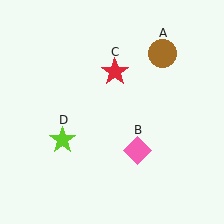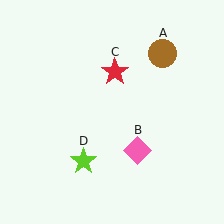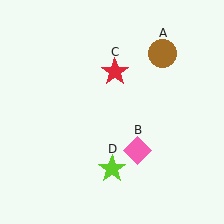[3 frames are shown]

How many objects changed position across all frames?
1 object changed position: lime star (object D).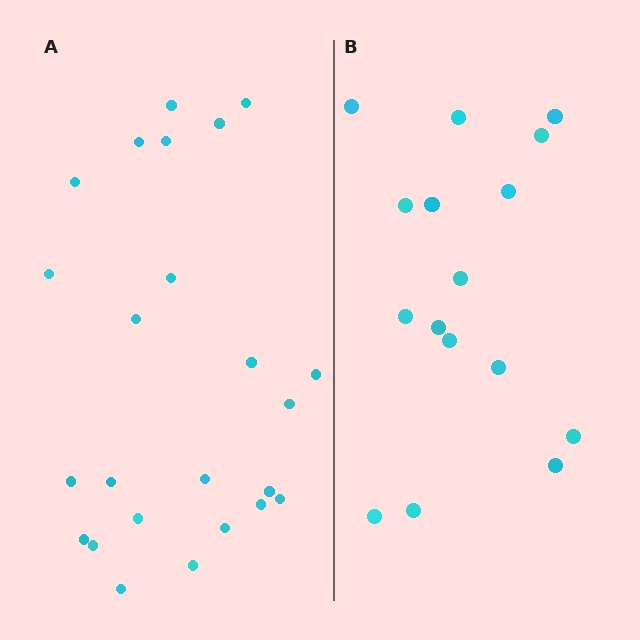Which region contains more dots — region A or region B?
Region A (the left region) has more dots.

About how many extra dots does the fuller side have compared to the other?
Region A has roughly 8 or so more dots than region B.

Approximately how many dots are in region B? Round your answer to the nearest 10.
About 20 dots. (The exact count is 16, which rounds to 20.)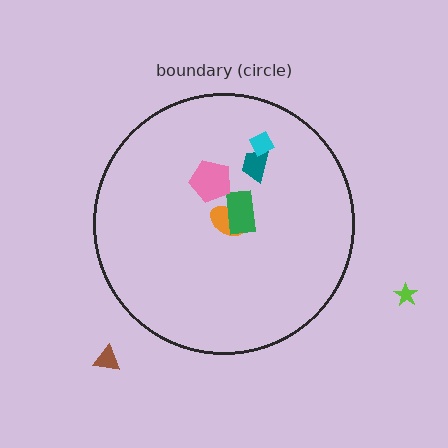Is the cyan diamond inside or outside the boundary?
Inside.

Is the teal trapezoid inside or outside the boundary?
Inside.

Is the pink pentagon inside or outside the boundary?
Inside.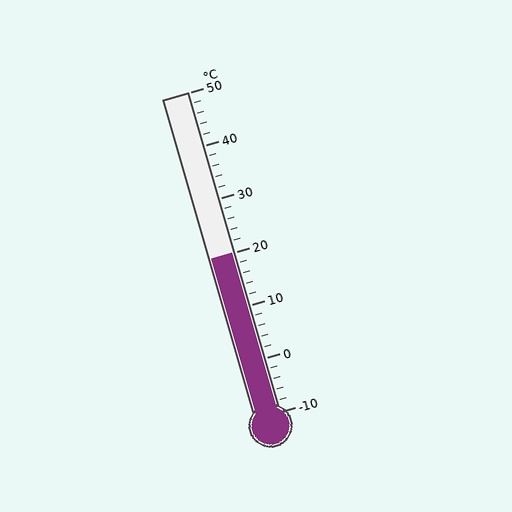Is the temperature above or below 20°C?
The temperature is at 20°C.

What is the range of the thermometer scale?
The thermometer scale ranges from -10°C to 50°C.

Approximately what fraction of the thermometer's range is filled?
The thermometer is filled to approximately 50% of its range.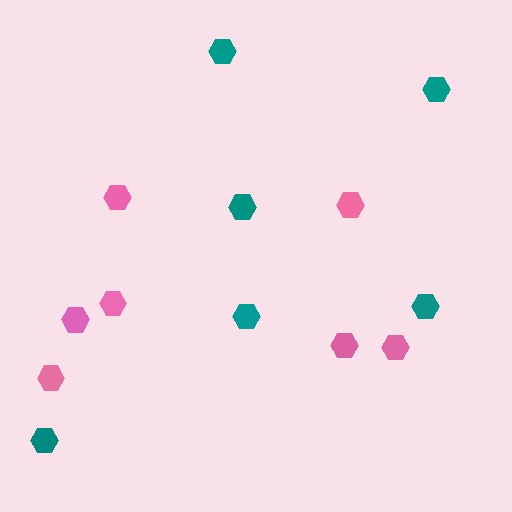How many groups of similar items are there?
There are 2 groups: one group of pink hexagons (7) and one group of teal hexagons (6).